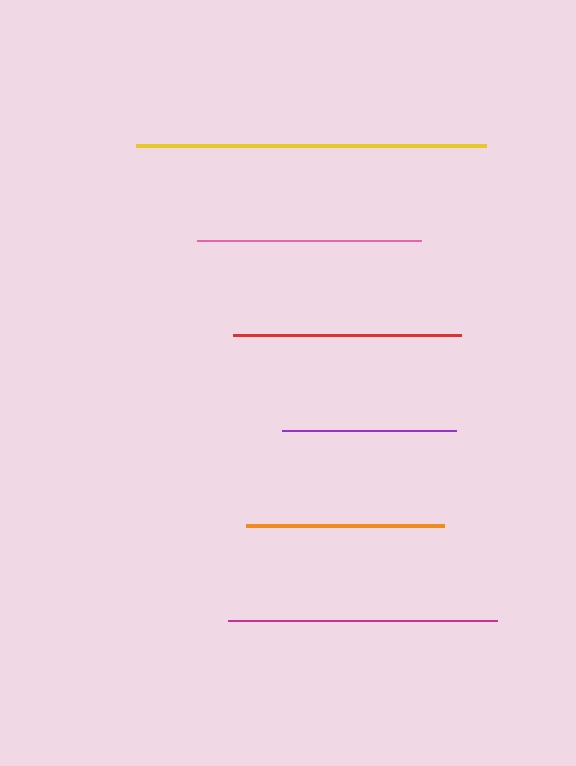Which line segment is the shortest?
The purple line is the shortest at approximately 175 pixels.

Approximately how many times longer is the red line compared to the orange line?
The red line is approximately 1.2 times the length of the orange line.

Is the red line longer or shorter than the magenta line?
The magenta line is longer than the red line.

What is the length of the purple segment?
The purple segment is approximately 175 pixels long.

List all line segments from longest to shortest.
From longest to shortest: yellow, magenta, red, pink, orange, purple.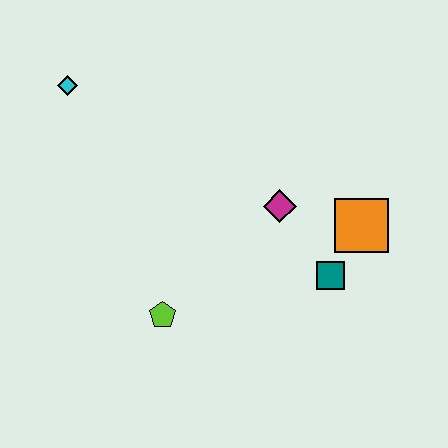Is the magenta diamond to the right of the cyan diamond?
Yes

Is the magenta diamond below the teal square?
No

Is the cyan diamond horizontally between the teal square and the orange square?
No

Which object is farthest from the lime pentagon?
The cyan diamond is farthest from the lime pentagon.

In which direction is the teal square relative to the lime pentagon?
The teal square is to the right of the lime pentagon.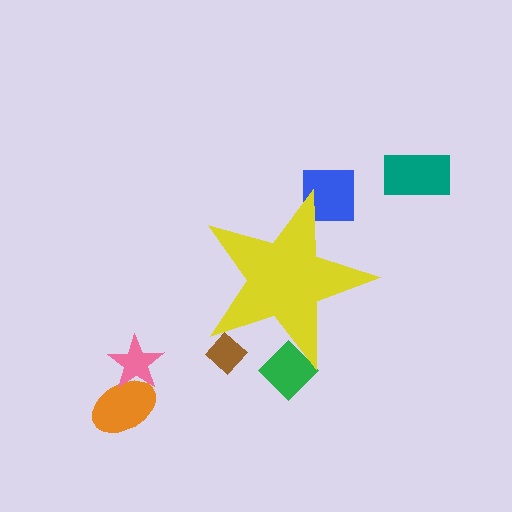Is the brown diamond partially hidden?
Yes, the brown diamond is partially hidden behind the yellow star.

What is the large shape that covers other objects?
A yellow star.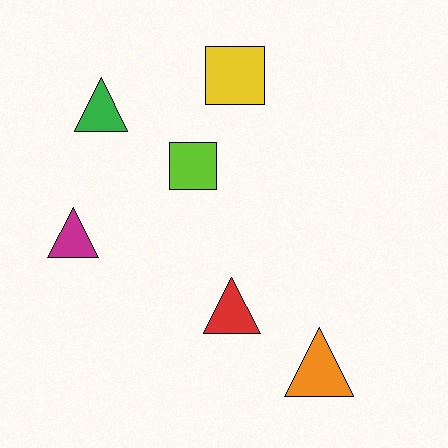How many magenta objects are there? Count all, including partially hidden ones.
There is 1 magenta object.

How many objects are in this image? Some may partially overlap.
There are 6 objects.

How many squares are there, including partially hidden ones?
There are 2 squares.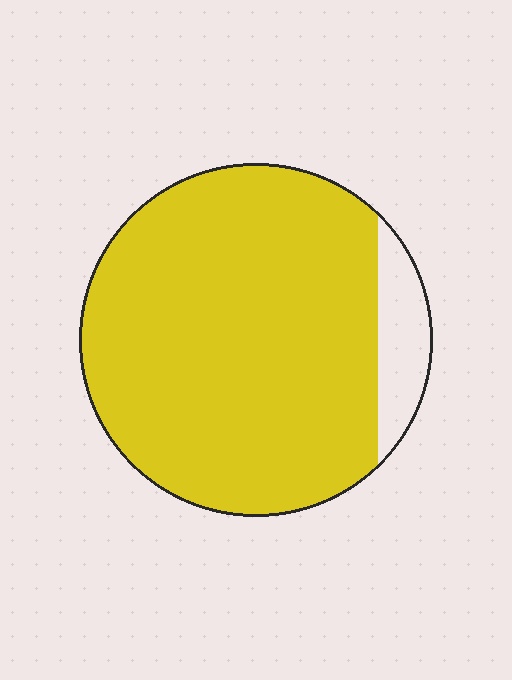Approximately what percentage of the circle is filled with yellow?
Approximately 90%.